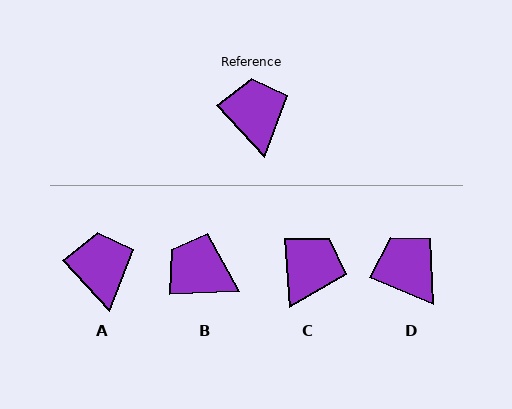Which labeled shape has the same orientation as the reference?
A.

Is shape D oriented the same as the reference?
No, it is off by about 24 degrees.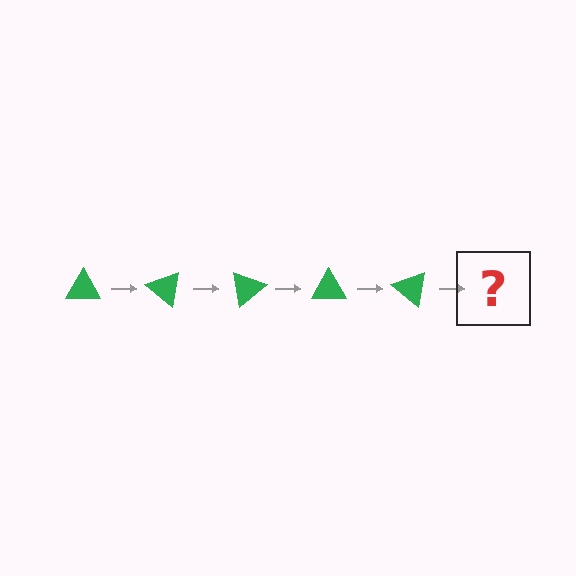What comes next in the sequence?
The next element should be a green triangle rotated 200 degrees.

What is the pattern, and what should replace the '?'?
The pattern is that the triangle rotates 40 degrees each step. The '?' should be a green triangle rotated 200 degrees.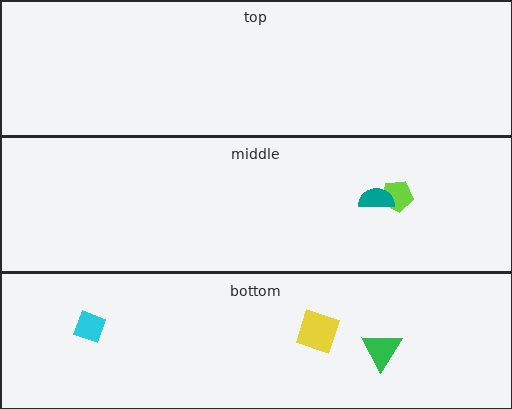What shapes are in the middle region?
The lime pentagon, the teal semicircle.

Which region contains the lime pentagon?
The middle region.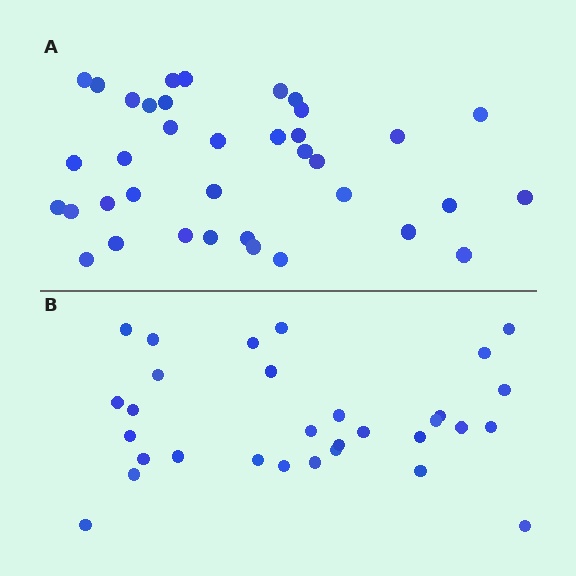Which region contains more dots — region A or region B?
Region A (the top region) has more dots.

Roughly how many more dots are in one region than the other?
Region A has about 6 more dots than region B.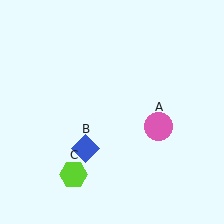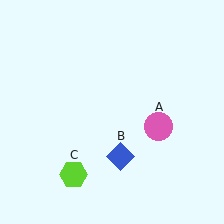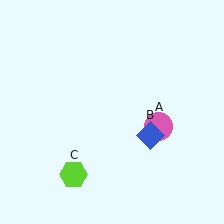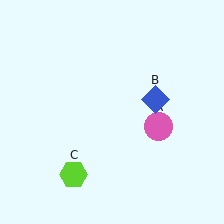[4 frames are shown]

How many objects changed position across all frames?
1 object changed position: blue diamond (object B).